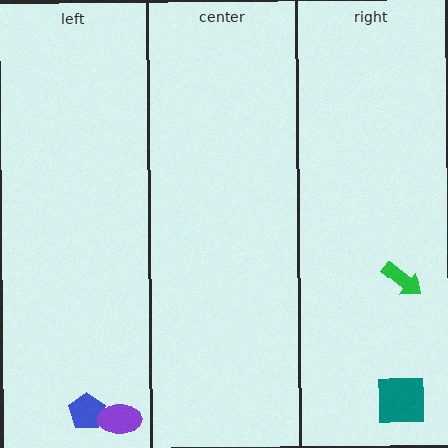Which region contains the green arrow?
The right region.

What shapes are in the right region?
The green arrow, the teal square.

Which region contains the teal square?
The right region.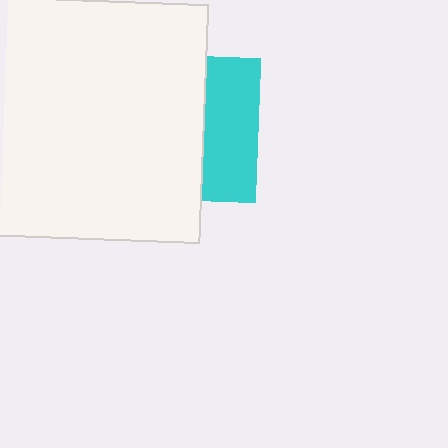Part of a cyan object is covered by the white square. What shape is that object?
It is a square.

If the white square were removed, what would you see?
You would see the complete cyan square.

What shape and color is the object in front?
The object in front is a white square.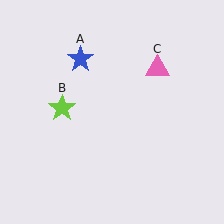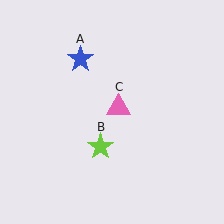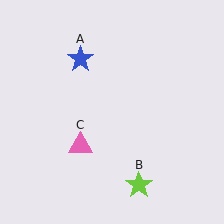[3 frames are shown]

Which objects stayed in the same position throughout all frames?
Blue star (object A) remained stationary.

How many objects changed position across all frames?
2 objects changed position: lime star (object B), pink triangle (object C).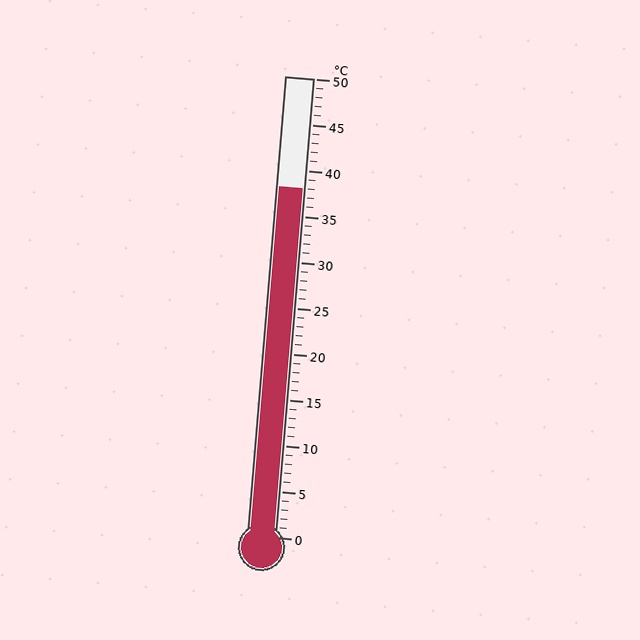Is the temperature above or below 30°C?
The temperature is above 30°C.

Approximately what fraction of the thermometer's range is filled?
The thermometer is filled to approximately 75% of its range.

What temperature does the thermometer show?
The thermometer shows approximately 38°C.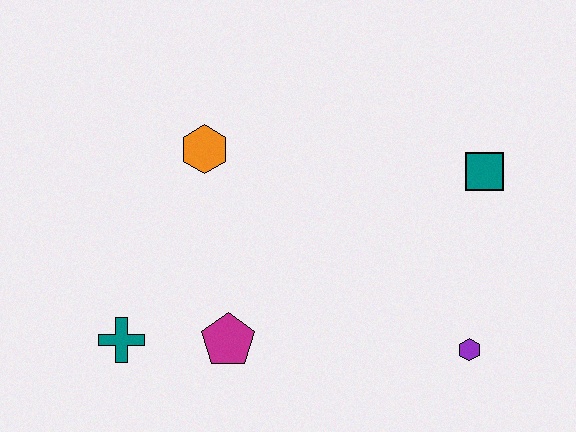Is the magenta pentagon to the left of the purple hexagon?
Yes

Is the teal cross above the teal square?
No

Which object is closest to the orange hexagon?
The magenta pentagon is closest to the orange hexagon.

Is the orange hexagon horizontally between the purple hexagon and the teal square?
No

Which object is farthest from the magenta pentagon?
The teal square is farthest from the magenta pentagon.